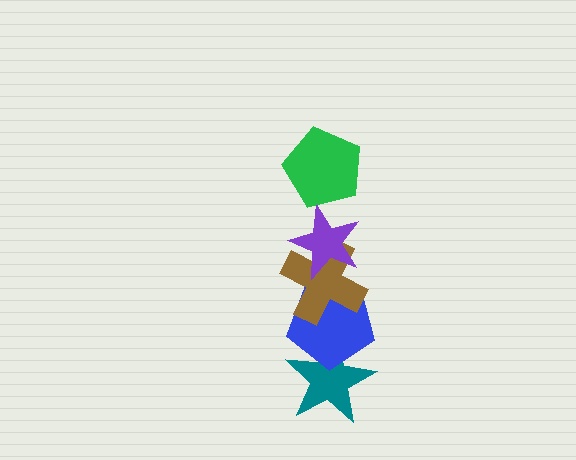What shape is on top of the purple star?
The green pentagon is on top of the purple star.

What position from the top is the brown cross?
The brown cross is 3rd from the top.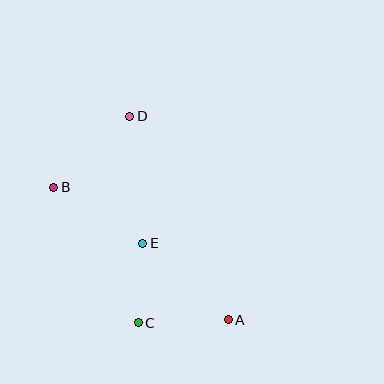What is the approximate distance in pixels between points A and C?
The distance between A and C is approximately 90 pixels.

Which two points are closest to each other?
Points C and E are closest to each other.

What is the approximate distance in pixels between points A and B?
The distance between A and B is approximately 219 pixels.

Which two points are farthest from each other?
Points A and D are farthest from each other.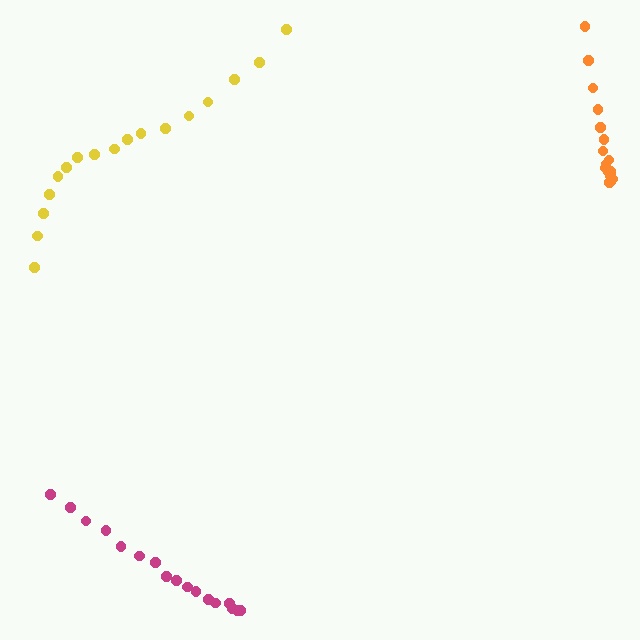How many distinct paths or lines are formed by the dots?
There are 3 distinct paths.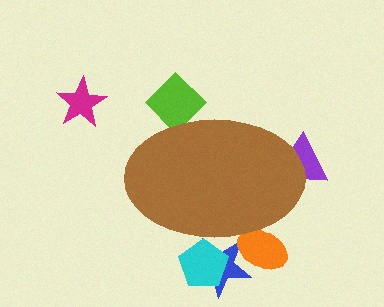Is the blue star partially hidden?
Yes, the blue star is partially hidden behind the brown ellipse.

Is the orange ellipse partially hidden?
Yes, the orange ellipse is partially hidden behind the brown ellipse.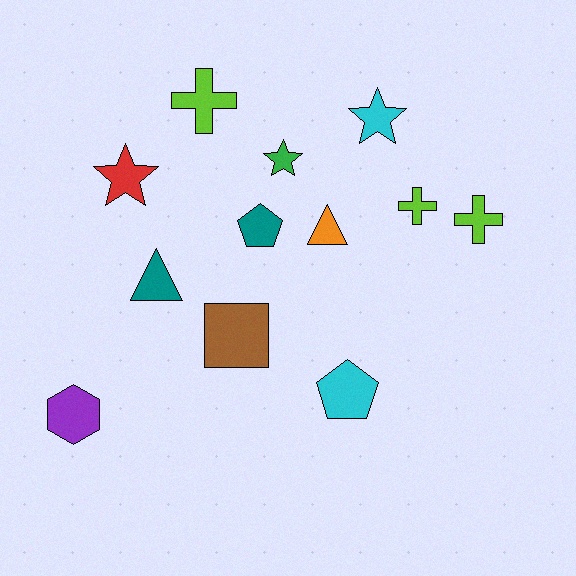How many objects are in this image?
There are 12 objects.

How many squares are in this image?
There is 1 square.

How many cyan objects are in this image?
There are 2 cyan objects.